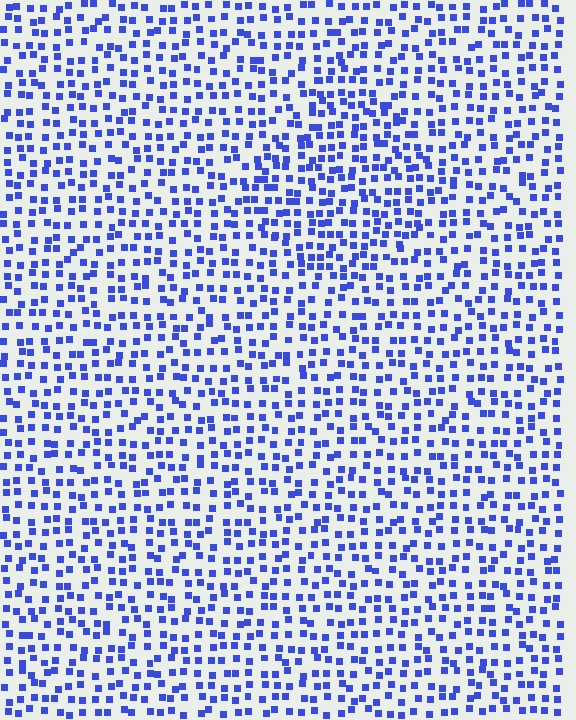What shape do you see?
I see a diamond.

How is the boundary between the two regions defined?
The boundary is defined by a change in element density (approximately 1.4x ratio). All elements are the same color, size, and shape.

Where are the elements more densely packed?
The elements are more densely packed inside the diamond boundary.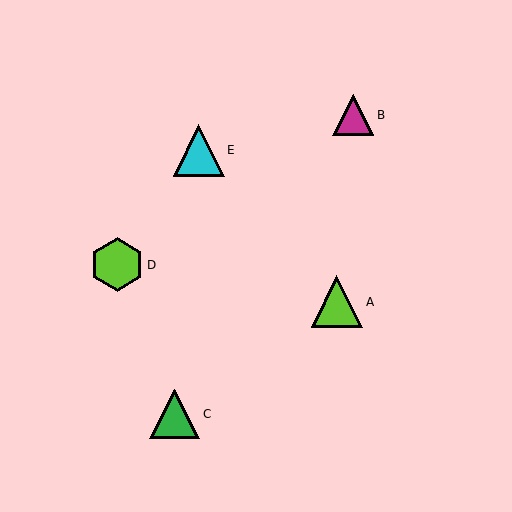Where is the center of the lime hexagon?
The center of the lime hexagon is at (117, 265).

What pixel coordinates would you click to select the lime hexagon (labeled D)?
Click at (117, 265) to select the lime hexagon D.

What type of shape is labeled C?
Shape C is a green triangle.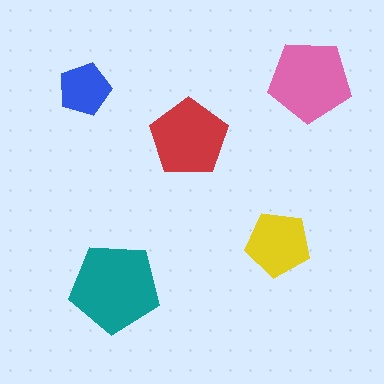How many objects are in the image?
There are 5 objects in the image.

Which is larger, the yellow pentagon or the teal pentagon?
The teal one.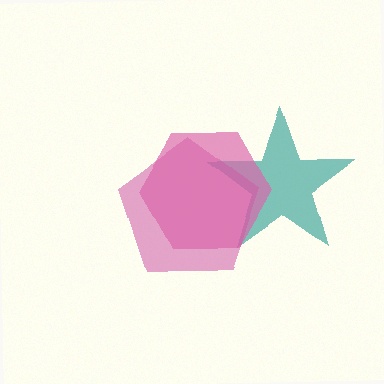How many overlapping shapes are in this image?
There are 3 overlapping shapes in the image.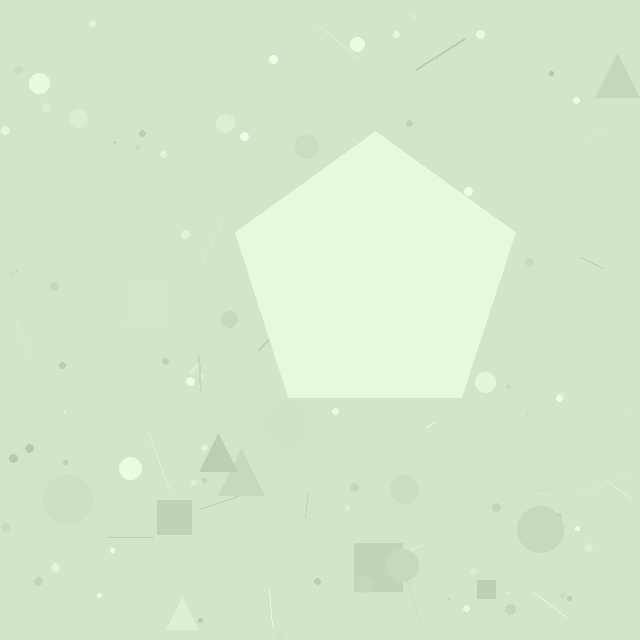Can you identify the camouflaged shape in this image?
The camouflaged shape is a pentagon.